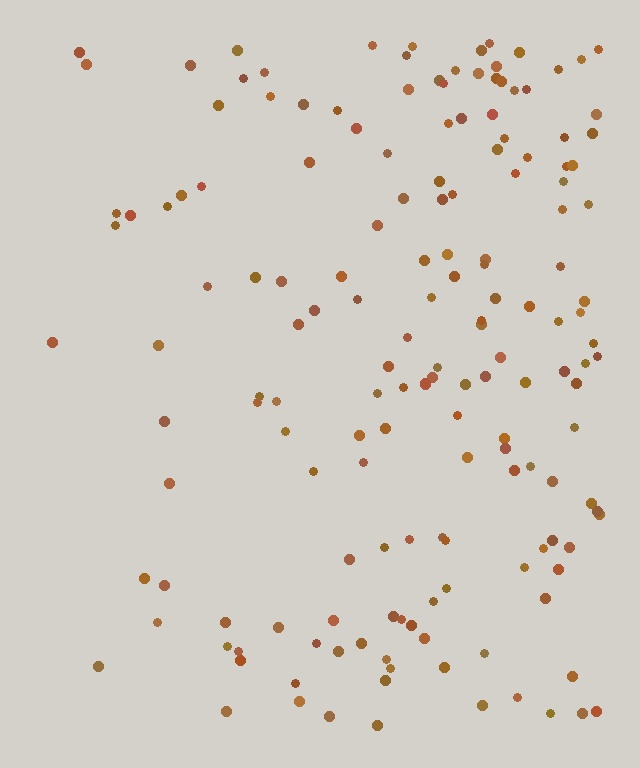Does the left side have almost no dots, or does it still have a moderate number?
Still a moderate number, just noticeably fewer than the right.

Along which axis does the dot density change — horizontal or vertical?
Horizontal.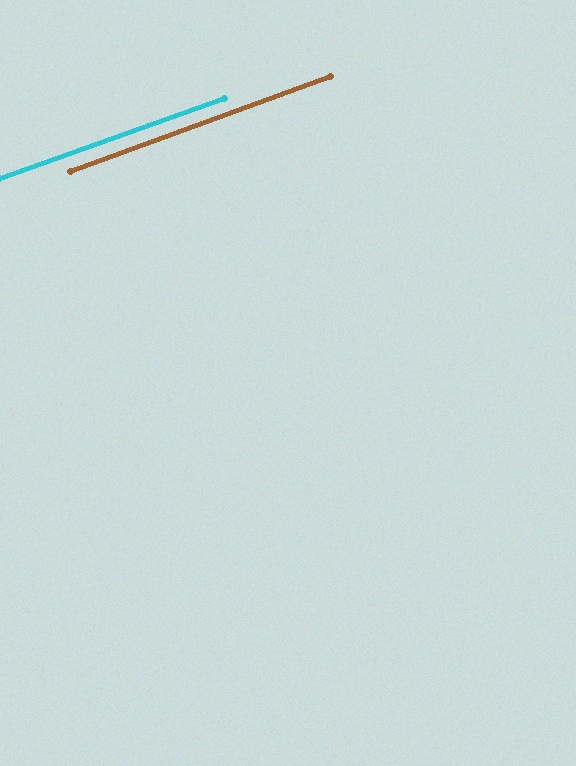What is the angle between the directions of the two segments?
Approximately 0 degrees.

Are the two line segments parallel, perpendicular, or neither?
Parallel — their directions differ by only 0.4°.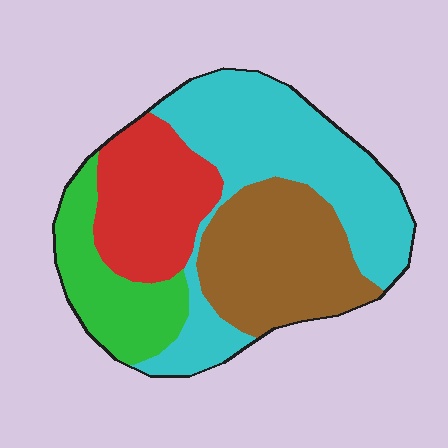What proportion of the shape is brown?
Brown takes up between a quarter and a half of the shape.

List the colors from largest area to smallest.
From largest to smallest: cyan, brown, red, green.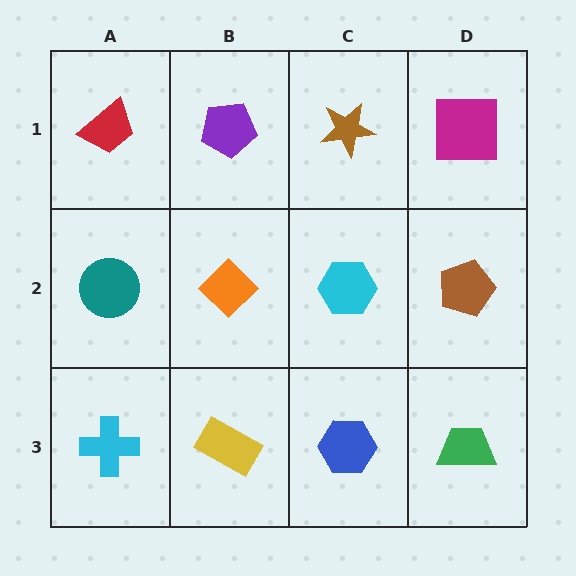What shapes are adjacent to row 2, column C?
A brown star (row 1, column C), a blue hexagon (row 3, column C), an orange diamond (row 2, column B), a brown pentagon (row 2, column D).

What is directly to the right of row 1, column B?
A brown star.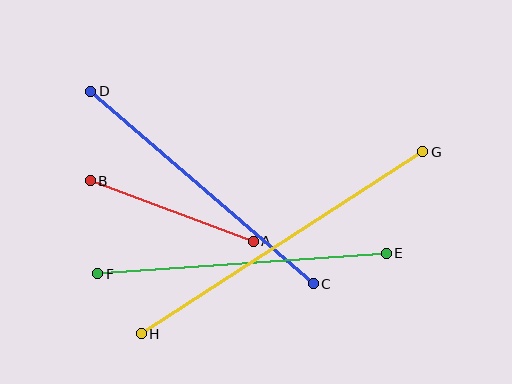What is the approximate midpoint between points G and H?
The midpoint is at approximately (282, 243) pixels.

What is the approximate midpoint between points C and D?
The midpoint is at approximately (202, 187) pixels.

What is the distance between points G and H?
The distance is approximately 335 pixels.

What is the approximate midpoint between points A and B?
The midpoint is at approximately (172, 211) pixels.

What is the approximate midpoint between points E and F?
The midpoint is at approximately (242, 263) pixels.